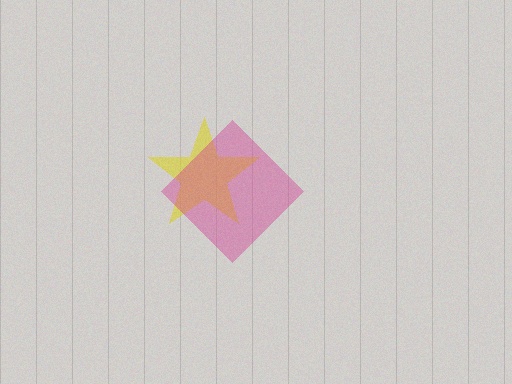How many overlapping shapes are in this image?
There are 2 overlapping shapes in the image.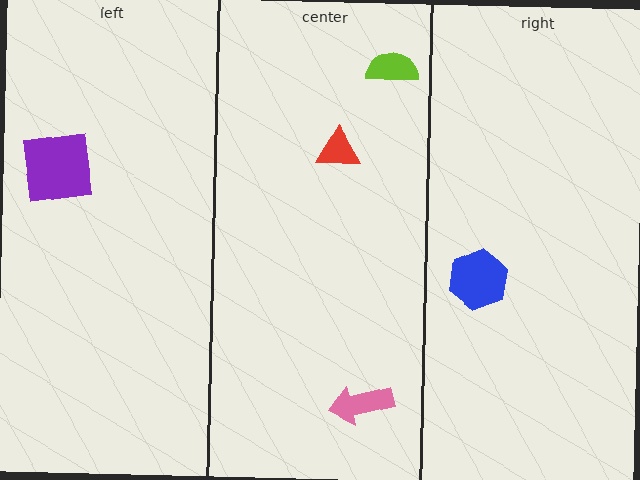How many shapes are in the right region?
1.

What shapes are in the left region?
The purple square.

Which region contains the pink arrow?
The center region.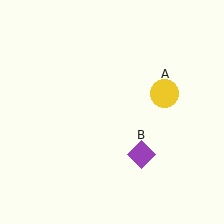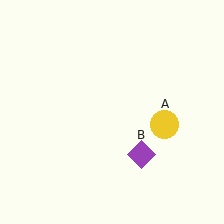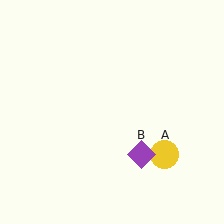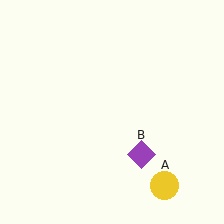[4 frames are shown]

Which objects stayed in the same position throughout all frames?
Purple diamond (object B) remained stationary.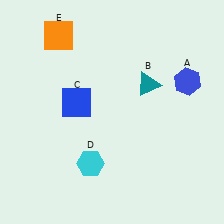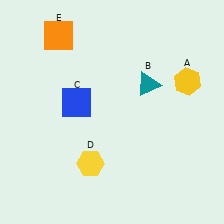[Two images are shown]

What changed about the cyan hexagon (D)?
In Image 1, D is cyan. In Image 2, it changed to yellow.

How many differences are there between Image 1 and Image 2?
There are 2 differences between the two images.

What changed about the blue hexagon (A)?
In Image 1, A is blue. In Image 2, it changed to yellow.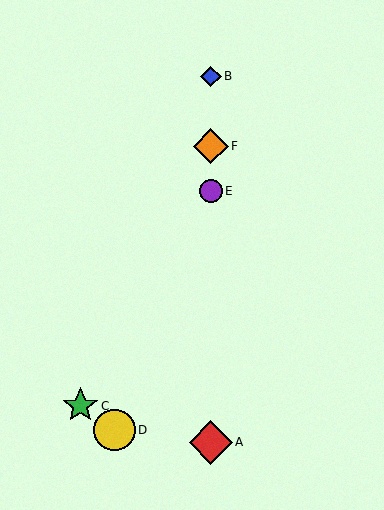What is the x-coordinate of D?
Object D is at x≈115.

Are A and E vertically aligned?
Yes, both are at x≈211.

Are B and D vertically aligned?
No, B is at x≈211 and D is at x≈115.